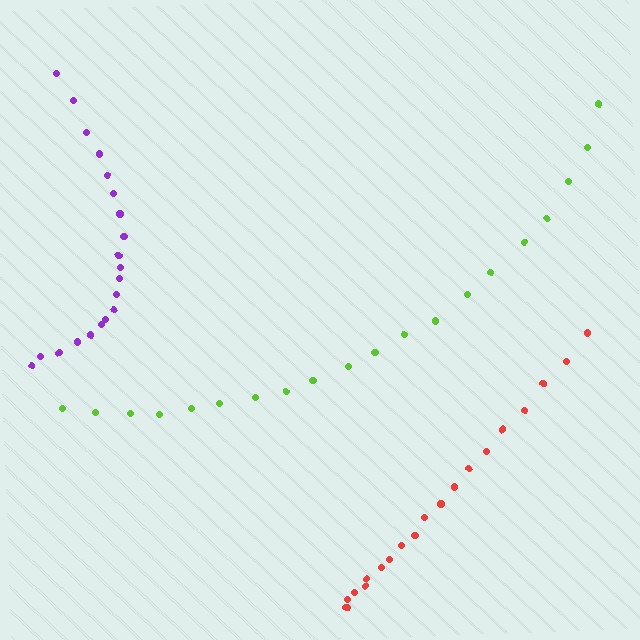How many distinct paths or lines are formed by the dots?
There are 3 distinct paths.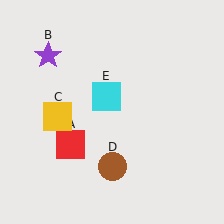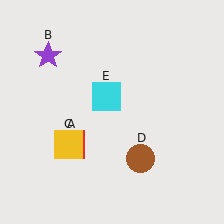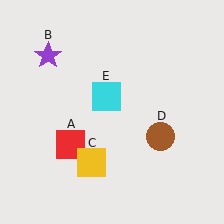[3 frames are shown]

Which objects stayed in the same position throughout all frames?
Red square (object A) and purple star (object B) and cyan square (object E) remained stationary.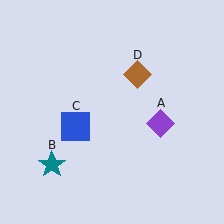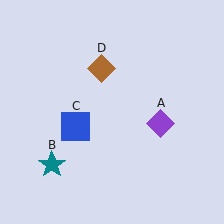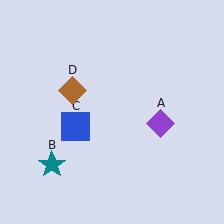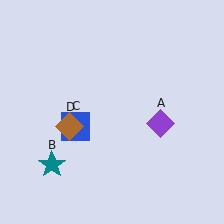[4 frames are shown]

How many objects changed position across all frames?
1 object changed position: brown diamond (object D).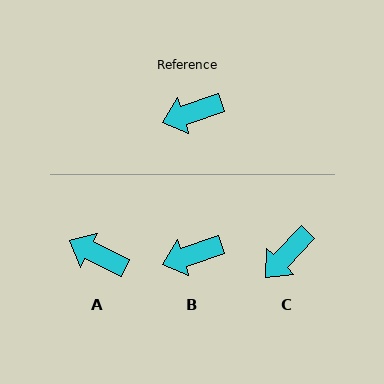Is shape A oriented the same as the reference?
No, it is off by about 44 degrees.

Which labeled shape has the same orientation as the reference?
B.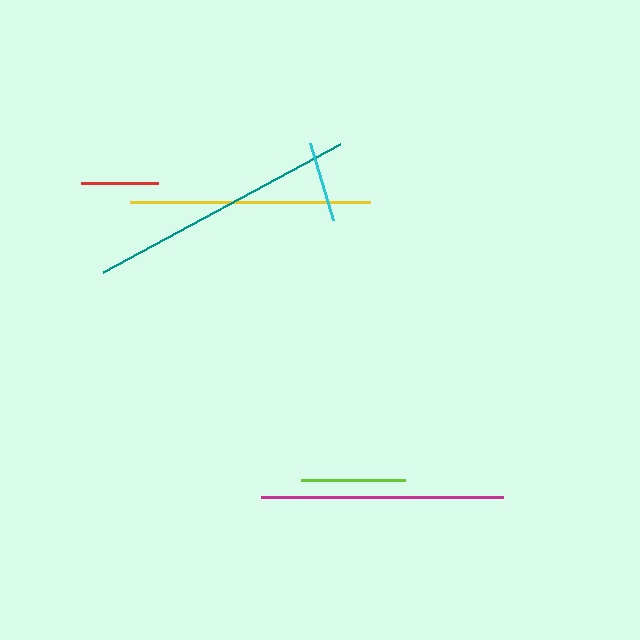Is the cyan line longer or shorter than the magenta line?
The magenta line is longer than the cyan line.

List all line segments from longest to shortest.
From longest to shortest: teal, magenta, yellow, lime, cyan, red.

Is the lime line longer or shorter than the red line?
The lime line is longer than the red line.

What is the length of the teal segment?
The teal segment is approximately 269 pixels long.